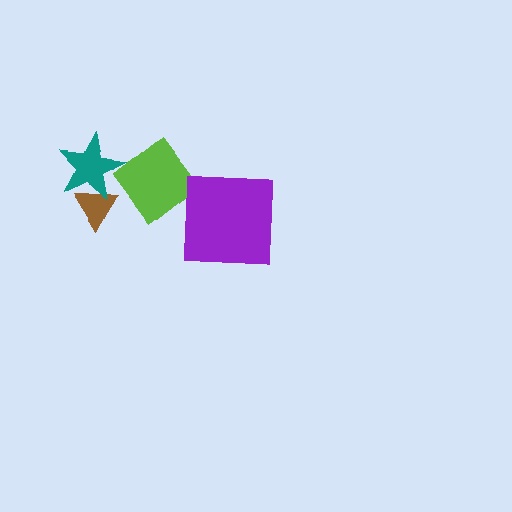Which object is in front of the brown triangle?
The teal star is in front of the brown triangle.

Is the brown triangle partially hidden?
Yes, it is partially covered by another shape.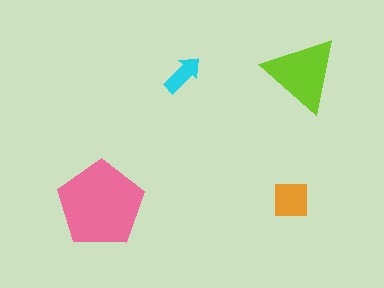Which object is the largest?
The pink pentagon.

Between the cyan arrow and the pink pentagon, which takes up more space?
The pink pentagon.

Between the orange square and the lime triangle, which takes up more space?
The lime triangle.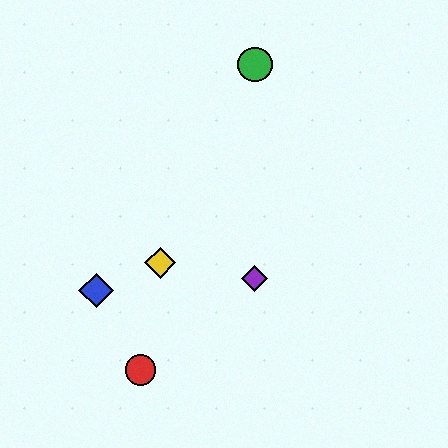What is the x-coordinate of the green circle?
The green circle is at x≈255.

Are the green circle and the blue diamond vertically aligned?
No, the green circle is at x≈255 and the blue diamond is at x≈96.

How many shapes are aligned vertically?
2 shapes (the green circle, the purple diamond) are aligned vertically.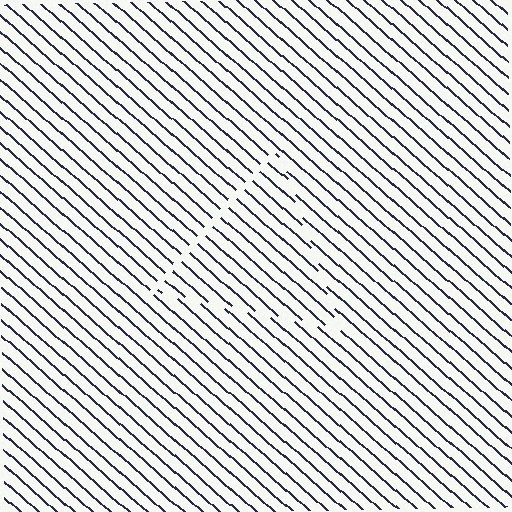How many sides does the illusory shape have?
3 sides — the line-ends trace a triangle.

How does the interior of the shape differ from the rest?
The interior of the shape contains the same grating, shifted by half a period — the contour is defined by the phase discontinuity where line-ends from the inner and outer gratings abut.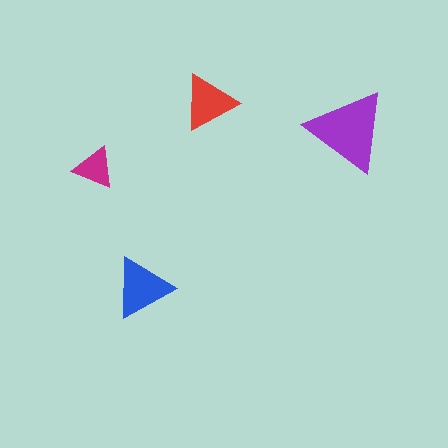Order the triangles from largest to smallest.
the purple one, the blue one, the red one, the magenta one.